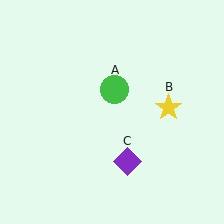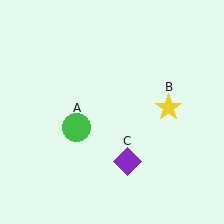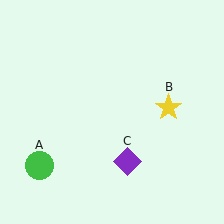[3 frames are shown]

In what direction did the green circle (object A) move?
The green circle (object A) moved down and to the left.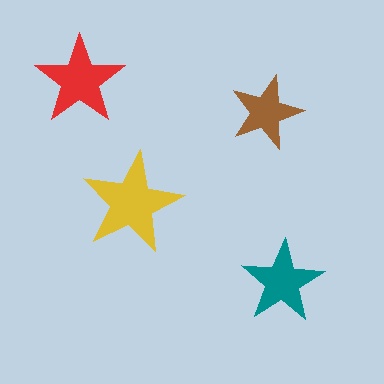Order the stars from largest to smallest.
the yellow one, the red one, the teal one, the brown one.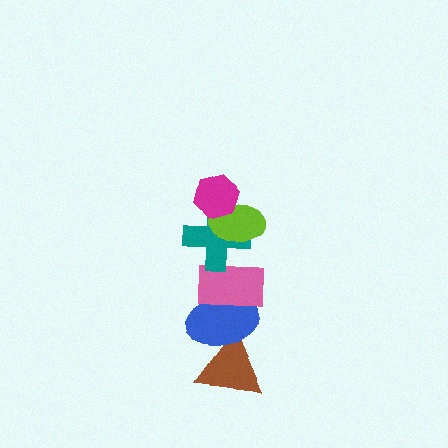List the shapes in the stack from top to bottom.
From top to bottom: the magenta hexagon, the lime ellipse, the teal cross, the pink rectangle, the blue ellipse, the brown triangle.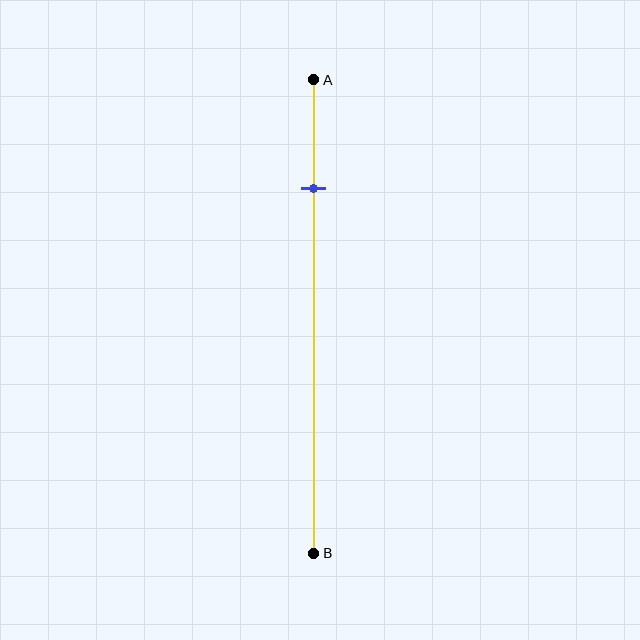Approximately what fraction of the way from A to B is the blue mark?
The blue mark is approximately 25% of the way from A to B.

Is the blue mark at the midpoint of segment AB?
No, the mark is at about 25% from A, not at the 50% midpoint.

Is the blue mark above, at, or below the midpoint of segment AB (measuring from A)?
The blue mark is above the midpoint of segment AB.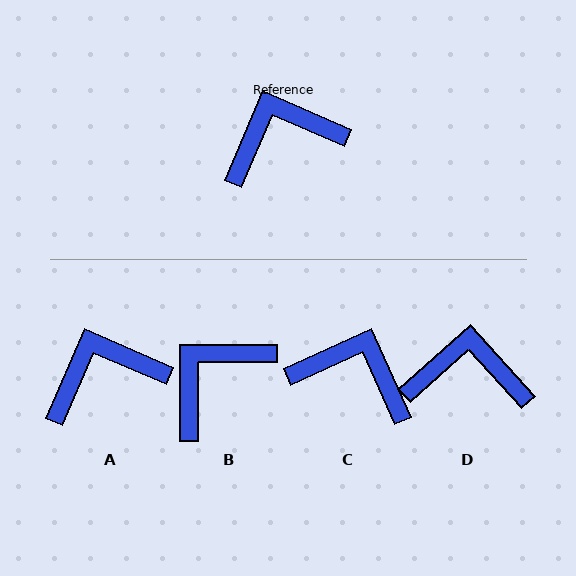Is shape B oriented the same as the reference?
No, it is off by about 23 degrees.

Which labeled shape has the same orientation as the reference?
A.